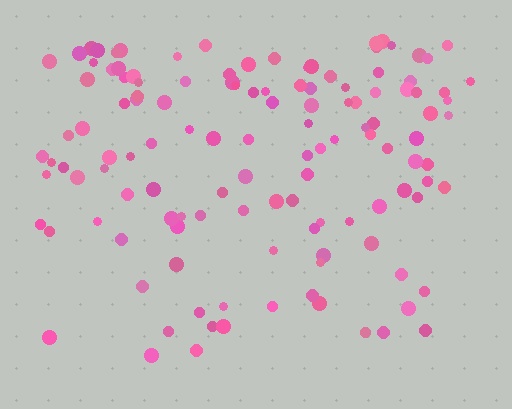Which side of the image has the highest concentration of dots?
The top.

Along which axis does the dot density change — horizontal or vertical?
Vertical.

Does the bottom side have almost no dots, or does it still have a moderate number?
Still a moderate number, just noticeably fewer than the top.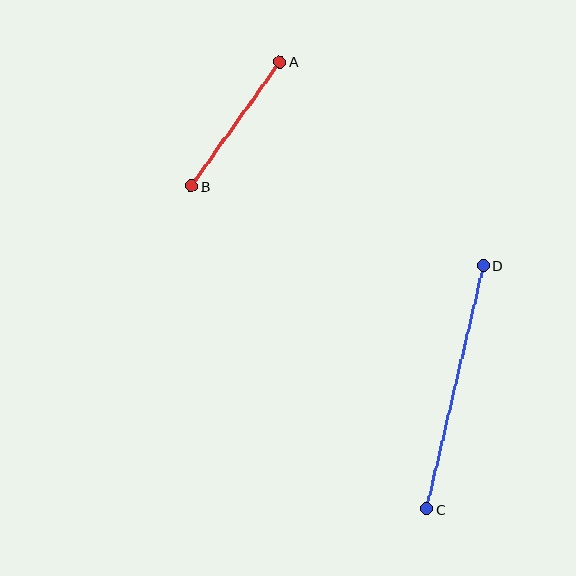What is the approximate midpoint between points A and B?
The midpoint is at approximately (236, 124) pixels.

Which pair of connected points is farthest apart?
Points C and D are farthest apart.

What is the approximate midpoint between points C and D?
The midpoint is at approximately (455, 387) pixels.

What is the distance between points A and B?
The distance is approximately 153 pixels.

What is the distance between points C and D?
The distance is approximately 250 pixels.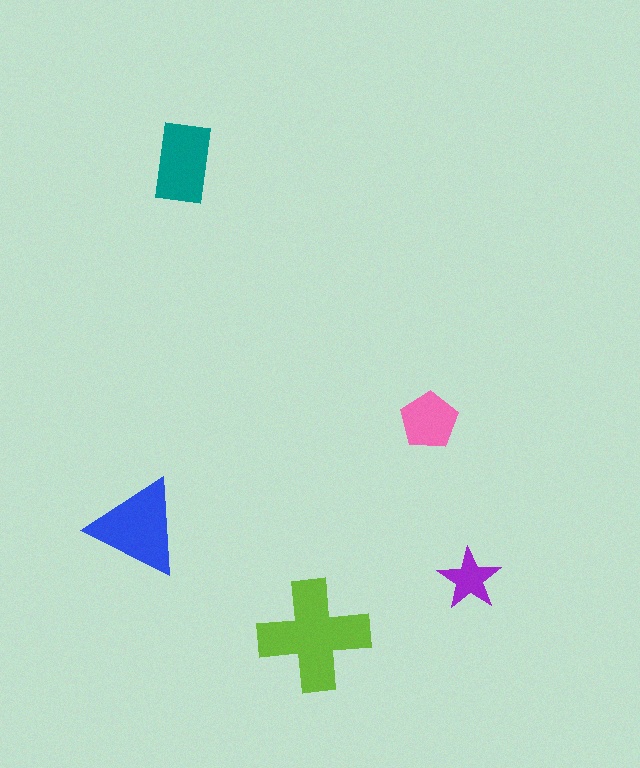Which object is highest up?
The teal rectangle is topmost.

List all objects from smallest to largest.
The purple star, the pink pentagon, the teal rectangle, the blue triangle, the lime cross.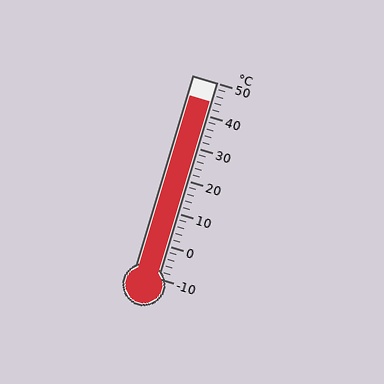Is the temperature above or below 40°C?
The temperature is above 40°C.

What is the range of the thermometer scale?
The thermometer scale ranges from -10°C to 50°C.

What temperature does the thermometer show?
The thermometer shows approximately 44°C.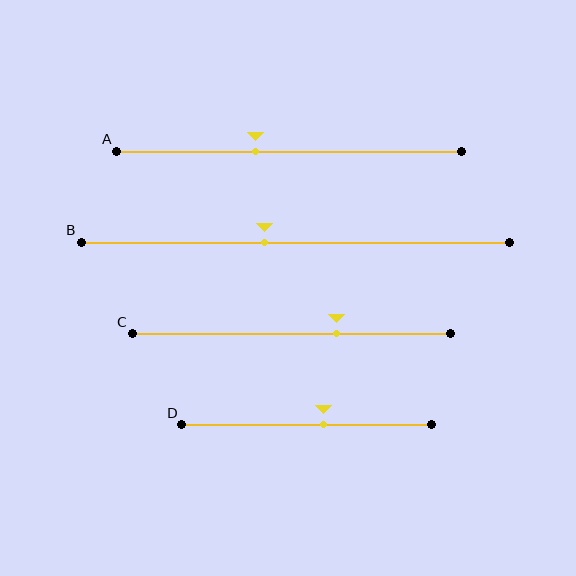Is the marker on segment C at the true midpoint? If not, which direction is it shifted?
No, the marker on segment C is shifted to the right by about 14% of the segment length.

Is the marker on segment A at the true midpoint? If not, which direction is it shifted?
No, the marker on segment A is shifted to the left by about 10% of the segment length.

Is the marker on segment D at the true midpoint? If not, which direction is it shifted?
No, the marker on segment D is shifted to the right by about 7% of the segment length.